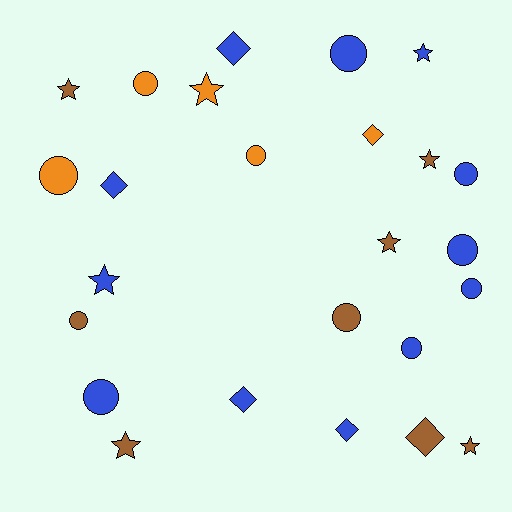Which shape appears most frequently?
Circle, with 11 objects.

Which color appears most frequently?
Blue, with 12 objects.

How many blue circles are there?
There are 6 blue circles.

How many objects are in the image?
There are 25 objects.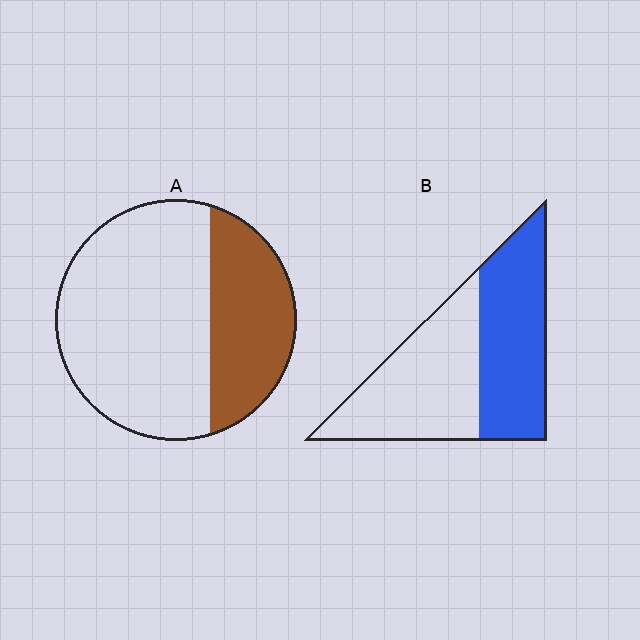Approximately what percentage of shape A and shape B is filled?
A is approximately 30% and B is approximately 50%.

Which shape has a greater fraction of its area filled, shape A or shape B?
Shape B.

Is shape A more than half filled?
No.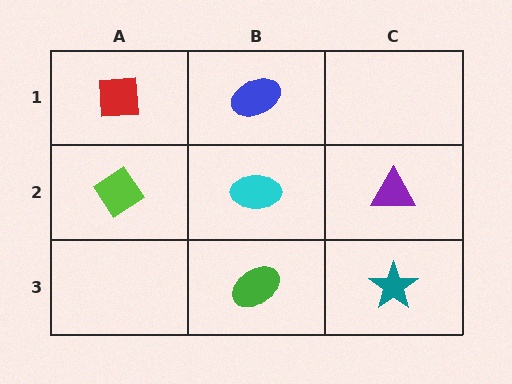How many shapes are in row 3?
2 shapes.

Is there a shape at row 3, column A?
No, that cell is empty.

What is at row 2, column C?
A purple triangle.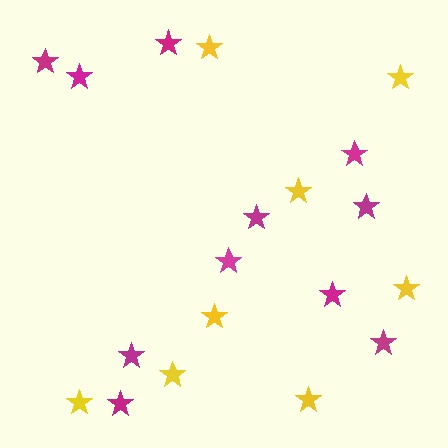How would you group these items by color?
There are 2 groups: one group of magenta stars (11) and one group of yellow stars (8).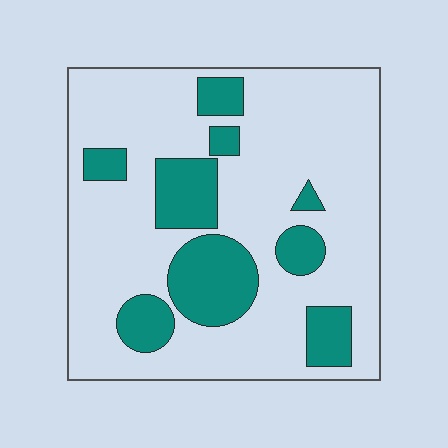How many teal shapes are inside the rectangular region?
9.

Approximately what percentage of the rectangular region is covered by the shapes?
Approximately 25%.